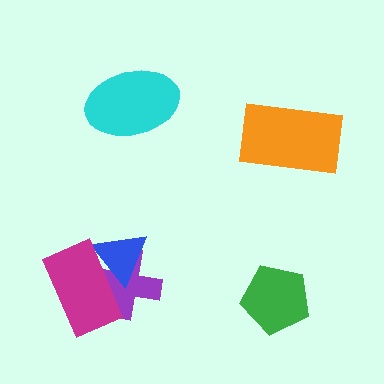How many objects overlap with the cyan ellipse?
0 objects overlap with the cyan ellipse.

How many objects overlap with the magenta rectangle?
2 objects overlap with the magenta rectangle.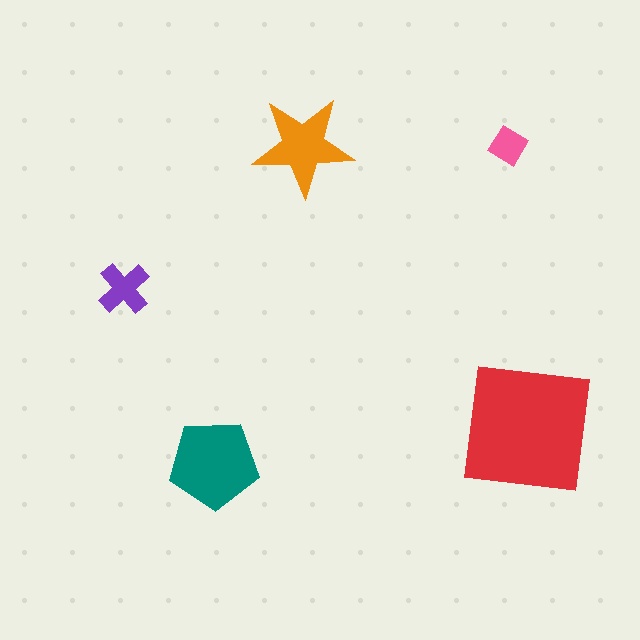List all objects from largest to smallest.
The red square, the teal pentagon, the orange star, the purple cross, the pink diamond.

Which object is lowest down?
The teal pentagon is bottommost.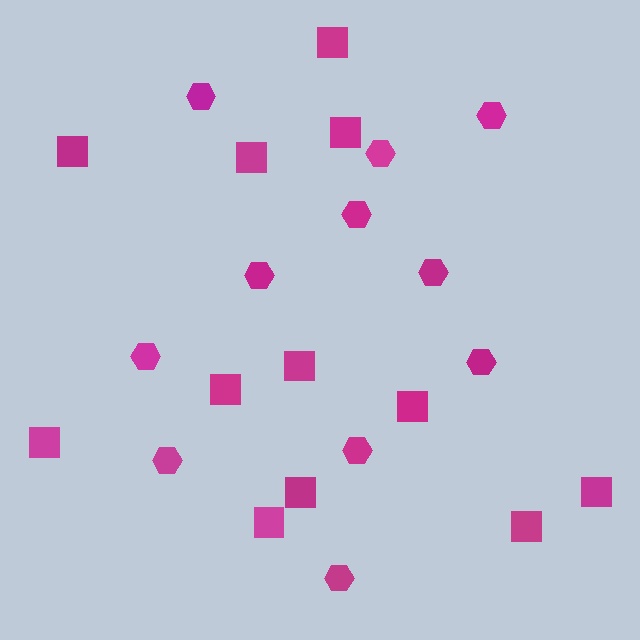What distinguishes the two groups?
There are 2 groups: one group of hexagons (11) and one group of squares (12).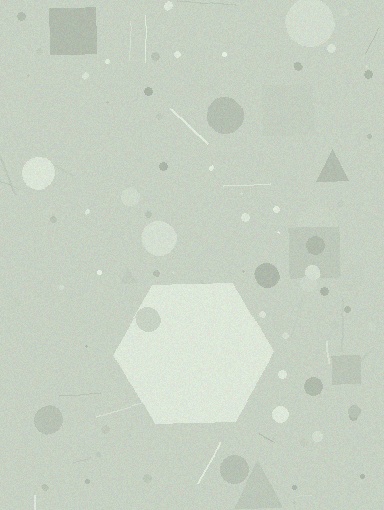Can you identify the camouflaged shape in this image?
The camouflaged shape is a hexagon.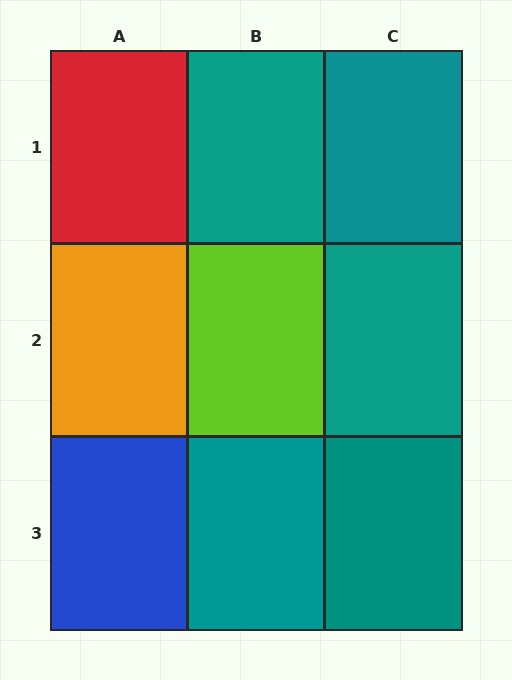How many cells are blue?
1 cell is blue.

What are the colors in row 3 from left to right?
Blue, teal, teal.